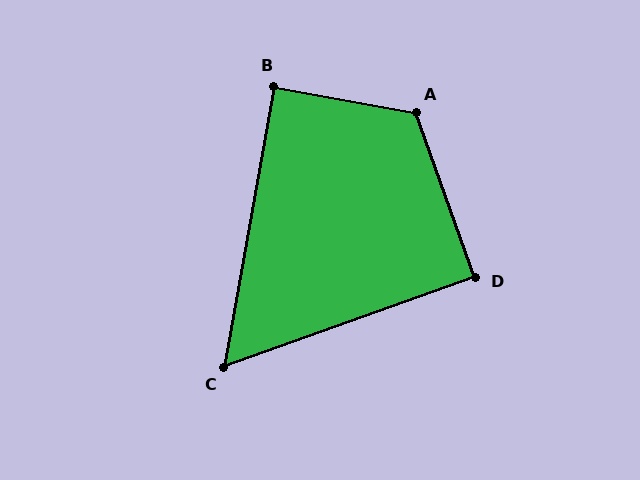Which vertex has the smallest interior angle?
C, at approximately 60 degrees.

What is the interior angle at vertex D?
Approximately 90 degrees (approximately right).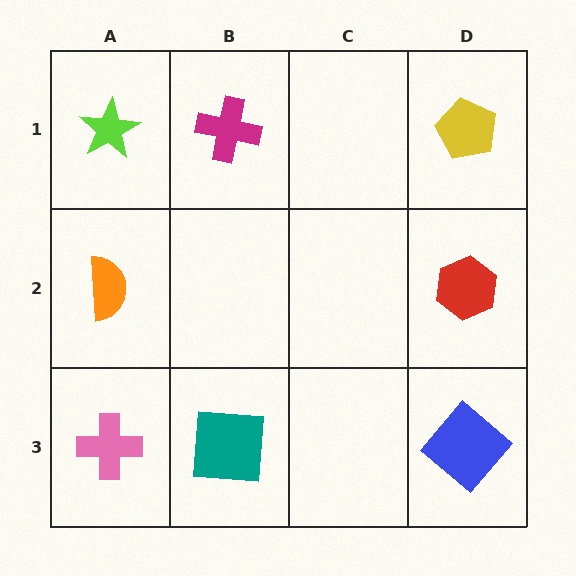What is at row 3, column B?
A teal square.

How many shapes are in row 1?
3 shapes.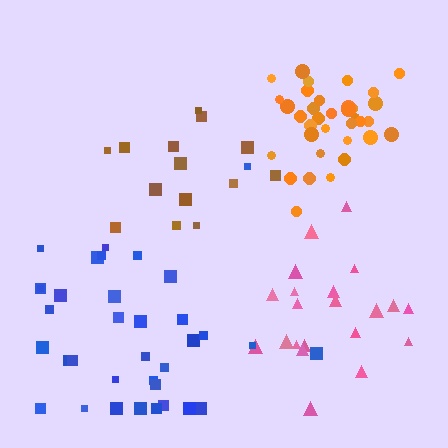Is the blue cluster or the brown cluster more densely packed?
Blue.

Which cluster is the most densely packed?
Orange.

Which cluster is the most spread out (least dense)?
Pink.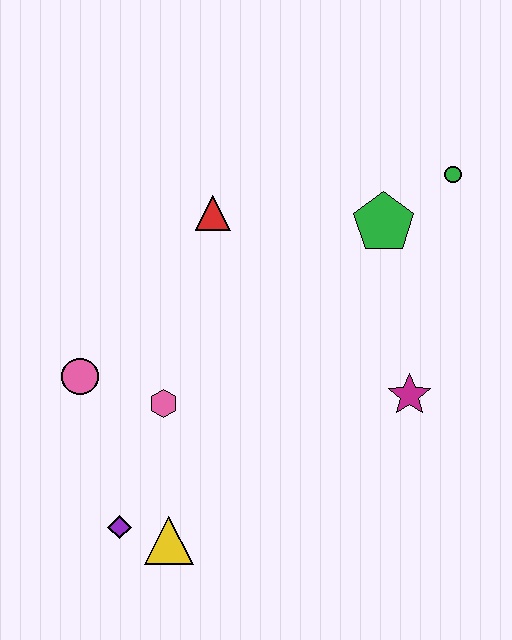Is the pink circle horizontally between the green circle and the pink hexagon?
No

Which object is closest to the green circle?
The green pentagon is closest to the green circle.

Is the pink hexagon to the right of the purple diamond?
Yes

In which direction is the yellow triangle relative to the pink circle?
The yellow triangle is below the pink circle.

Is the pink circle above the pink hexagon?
Yes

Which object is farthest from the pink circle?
The green circle is farthest from the pink circle.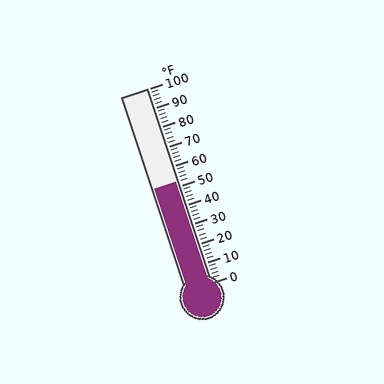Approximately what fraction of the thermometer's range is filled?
The thermometer is filled to approximately 50% of its range.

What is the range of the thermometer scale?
The thermometer scale ranges from 0°F to 100°F.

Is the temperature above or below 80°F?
The temperature is below 80°F.